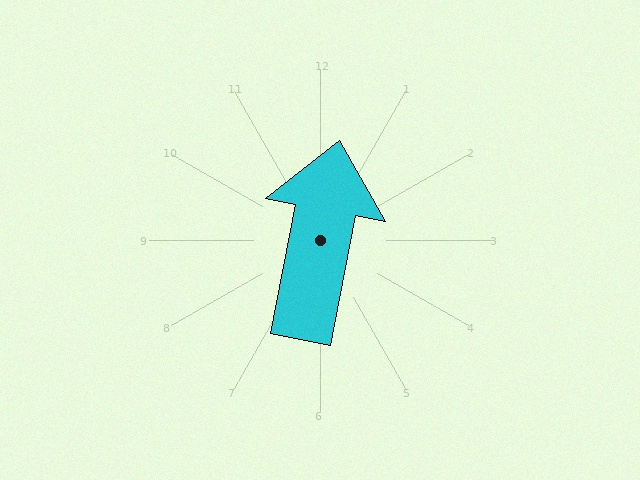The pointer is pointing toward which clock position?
Roughly 12 o'clock.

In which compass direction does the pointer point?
North.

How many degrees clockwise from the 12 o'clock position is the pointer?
Approximately 11 degrees.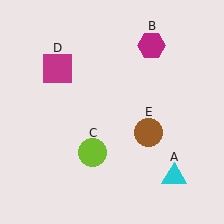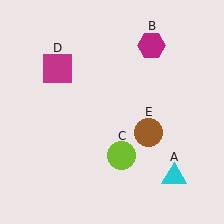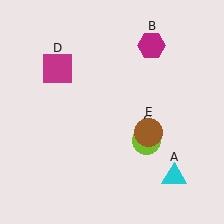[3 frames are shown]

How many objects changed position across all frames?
1 object changed position: lime circle (object C).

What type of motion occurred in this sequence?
The lime circle (object C) rotated counterclockwise around the center of the scene.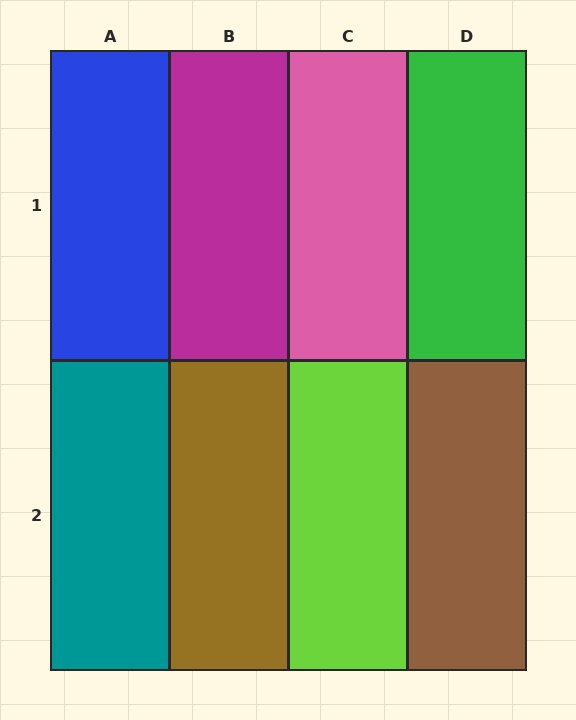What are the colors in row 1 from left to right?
Blue, magenta, pink, green.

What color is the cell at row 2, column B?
Brown.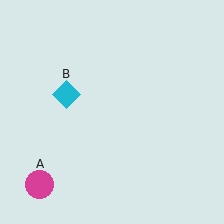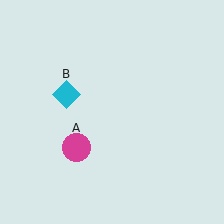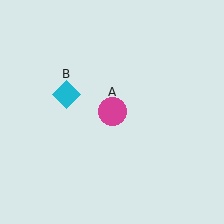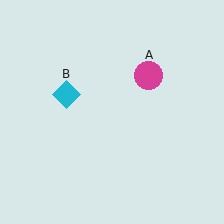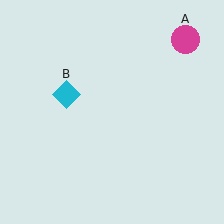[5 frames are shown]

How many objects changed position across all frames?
1 object changed position: magenta circle (object A).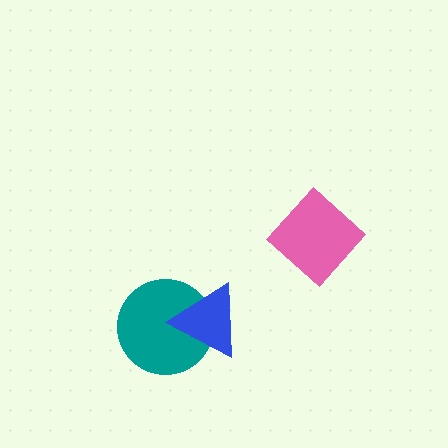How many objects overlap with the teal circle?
1 object overlaps with the teal circle.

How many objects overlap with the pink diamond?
0 objects overlap with the pink diamond.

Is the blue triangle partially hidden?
No, no other shape covers it.